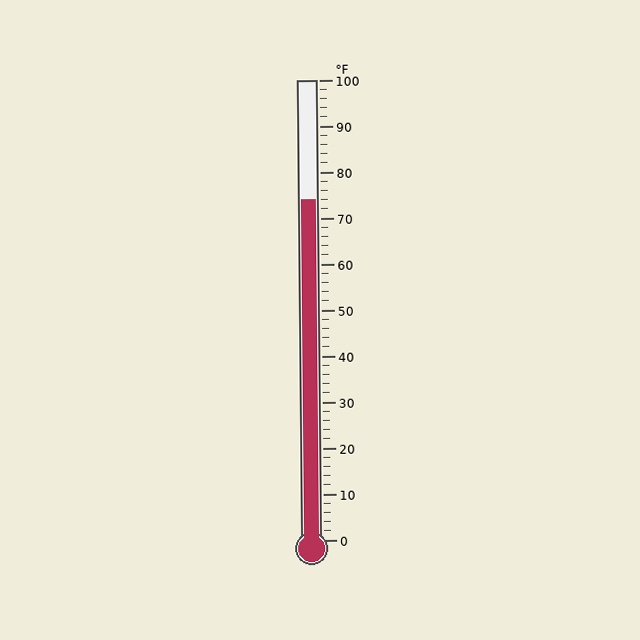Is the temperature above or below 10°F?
The temperature is above 10°F.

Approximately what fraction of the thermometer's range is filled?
The thermometer is filled to approximately 75% of its range.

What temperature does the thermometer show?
The thermometer shows approximately 74°F.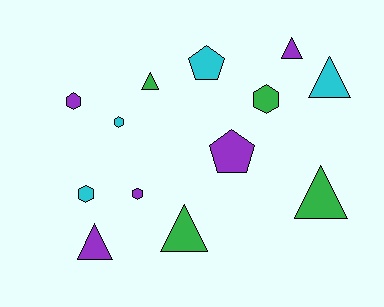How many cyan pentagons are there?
There is 1 cyan pentagon.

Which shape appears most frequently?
Triangle, with 6 objects.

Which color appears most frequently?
Purple, with 5 objects.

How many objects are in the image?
There are 13 objects.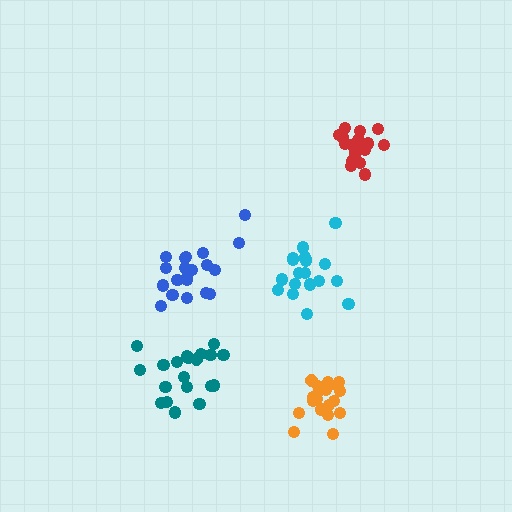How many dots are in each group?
Group 1: 20 dots, Group 2: 18 dots, Group 3: 21 dots, Group 4: 20 dots, Group 5: 19 dots (98 total).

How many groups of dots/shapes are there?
There are 5 groups.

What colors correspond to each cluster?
The clusters are colored: blue, red, orange, teal, cyan.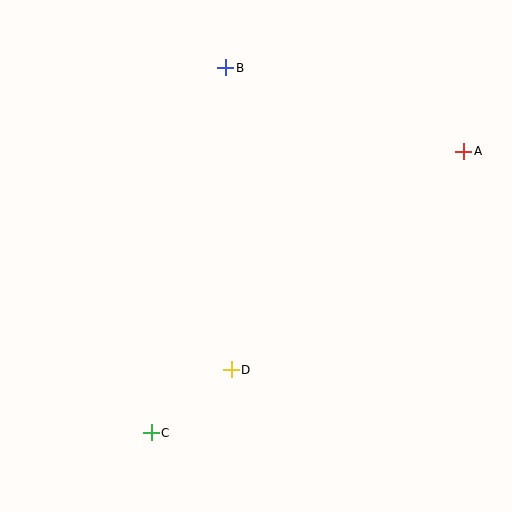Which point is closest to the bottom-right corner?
Point D is closest to the bottom-right corner.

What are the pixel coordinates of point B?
Point B is at (226, 68).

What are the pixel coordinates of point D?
Point D is at (231, 370).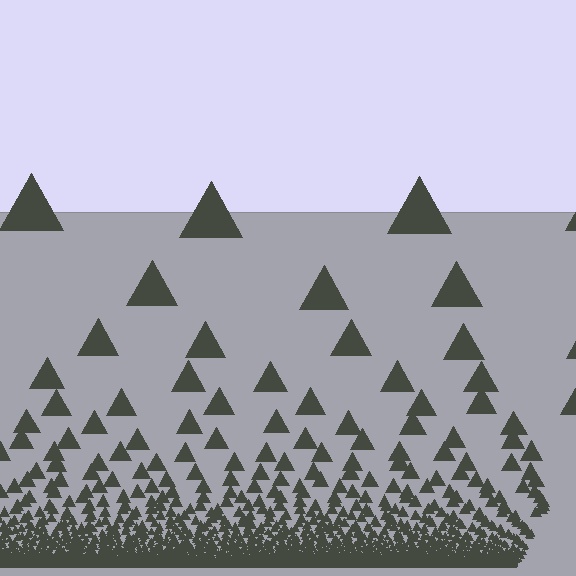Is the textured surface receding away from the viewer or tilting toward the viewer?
The surface appears to tilt toward the viewer. Texture elements get larger and sparser toward the top.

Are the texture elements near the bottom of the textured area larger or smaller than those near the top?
Smaller. The gradient is inverted — elements near the bottom are smaller and denser.